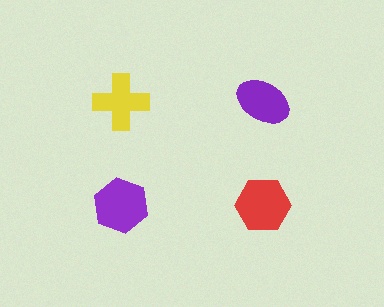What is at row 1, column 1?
A yellow cross.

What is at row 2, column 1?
A purple hexagon.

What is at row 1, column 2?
A purple ellipse.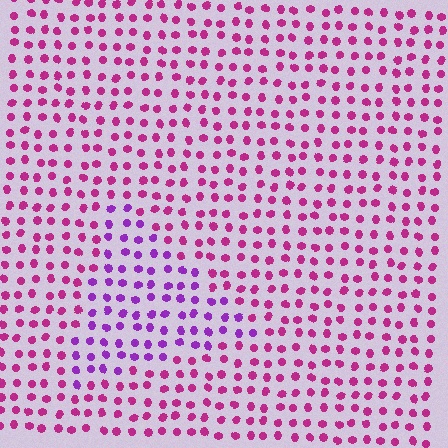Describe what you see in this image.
The image is filled with small magenta elements in a uniform arrangement. A triangle-shaped region is visible where the elements are tinted to a slightly different hue, forming a subtle color boundary.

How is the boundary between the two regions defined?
The boundary is defined purely by a slight shift in hue (about 37 degrees). Spacing, size, and orientation are identical on both sides.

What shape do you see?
I see a triangle.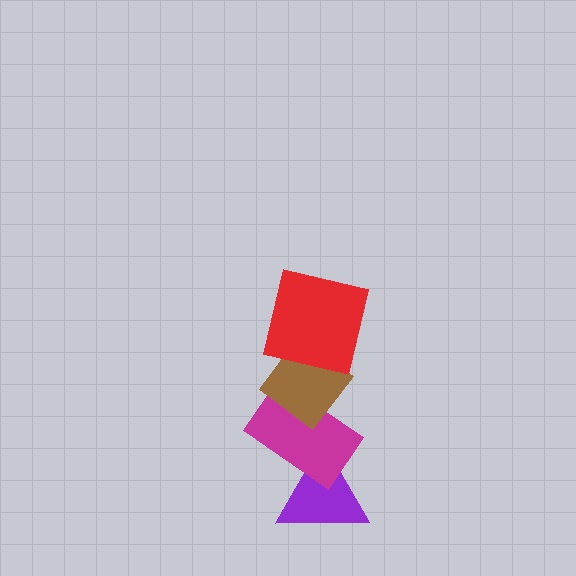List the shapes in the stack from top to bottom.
From top to bottom: the red square, the brown diamond, the magenta rectangle, the purple triangle.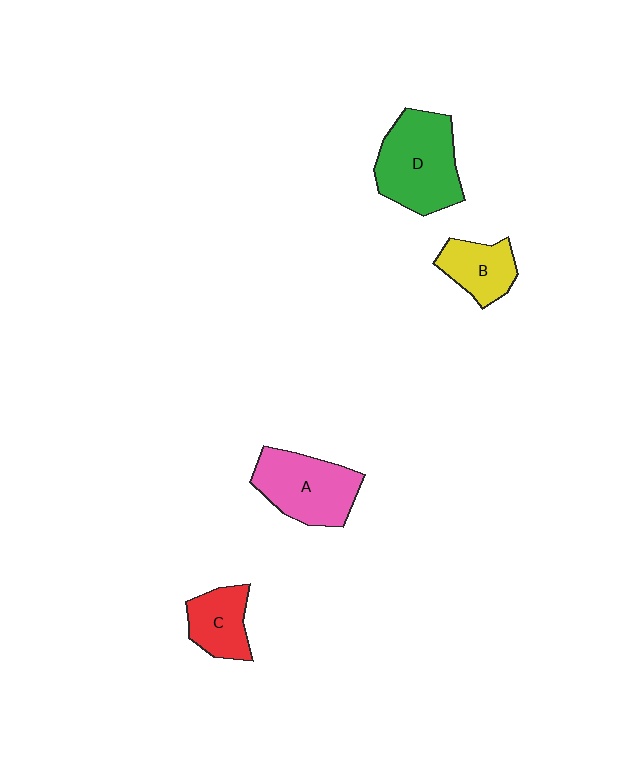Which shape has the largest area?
Shape D (green).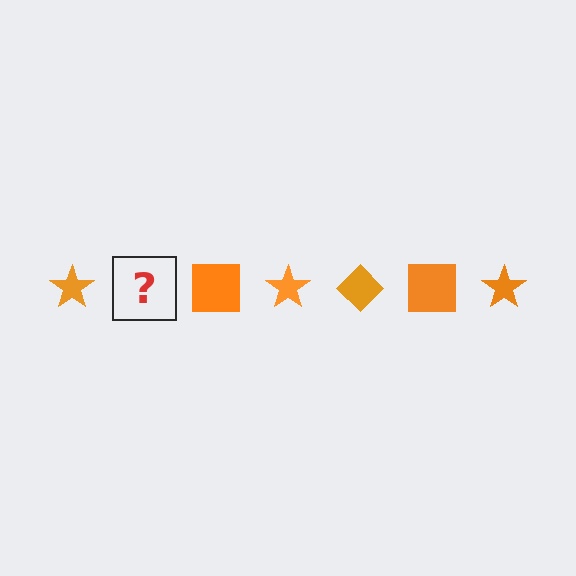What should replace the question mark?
The question mark should be replaced with an orange diamond.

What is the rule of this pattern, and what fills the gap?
The rule is that the pattern cycles through star, diamond, square shapes in orange. The gap should be filled with an orange diamond.